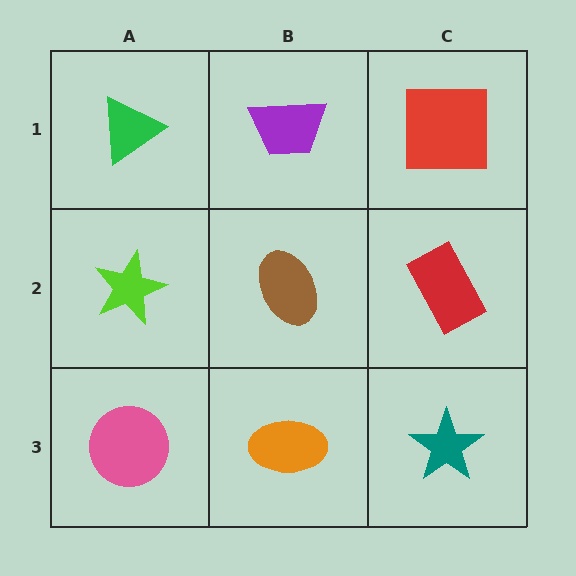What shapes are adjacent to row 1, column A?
A lime star (row 2, column A), a purple trapezoid (row 1, column B).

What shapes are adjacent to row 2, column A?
A green triangle (row 1, column A), a pink circle (row 3, column A), a brown ellipse (row 2, column B).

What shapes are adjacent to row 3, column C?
A red rectangle (row 2, column C), an orange ellipse (row 3, column B).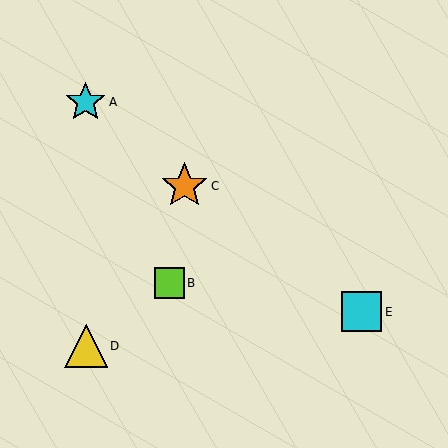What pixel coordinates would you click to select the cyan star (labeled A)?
Click at (85, 102) to select the cyan star A.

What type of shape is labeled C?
Shape C is an orange star.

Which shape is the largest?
The orange star (labeled C) is the largest.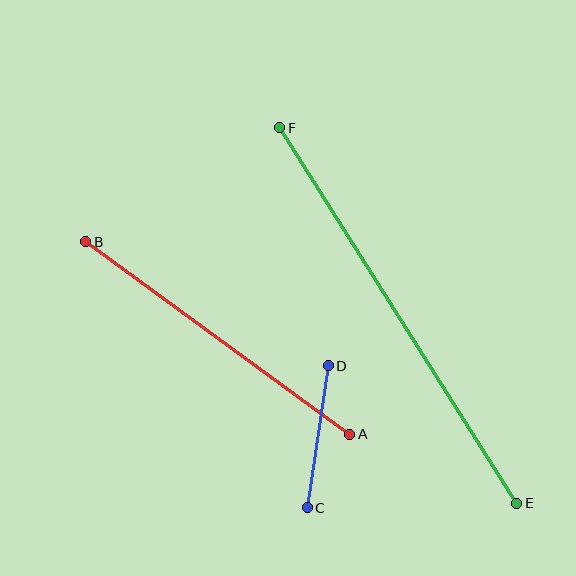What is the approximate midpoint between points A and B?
The midpoint is at approximately (218, 338) pixels.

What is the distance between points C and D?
The distance is approximately 144 pixels.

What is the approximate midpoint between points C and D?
The midpoint is at approximately (318, 437) pixels.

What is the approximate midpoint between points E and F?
The midpoint is at approximately (398, 315) pixels.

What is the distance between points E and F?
The distance is approximately 444 pixels.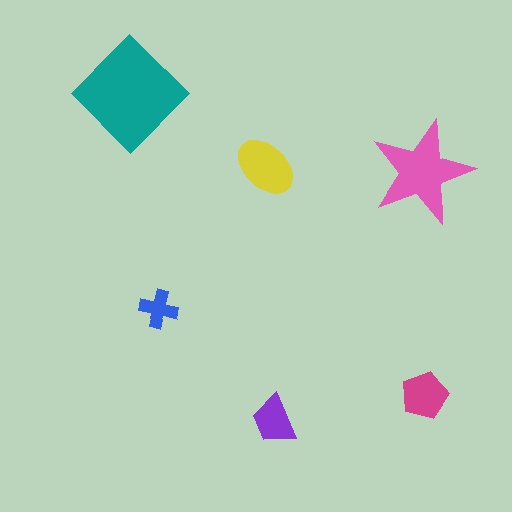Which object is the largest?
The teal diamond.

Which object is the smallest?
The blue cross.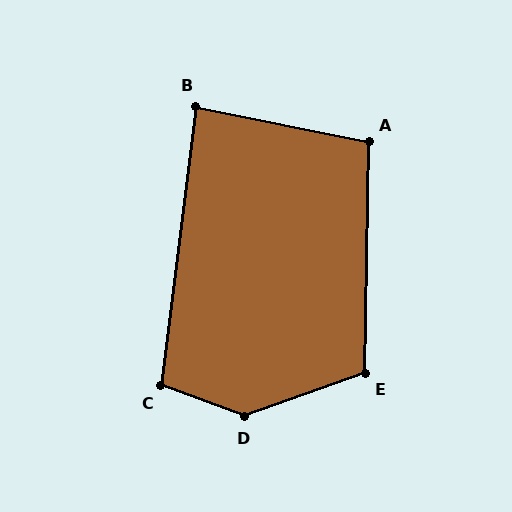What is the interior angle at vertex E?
Approximately 110 degrees (obtuse).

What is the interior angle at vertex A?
Approximately 100 degrees (obtuse).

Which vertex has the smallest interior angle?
B, at approximately 86 degrees.